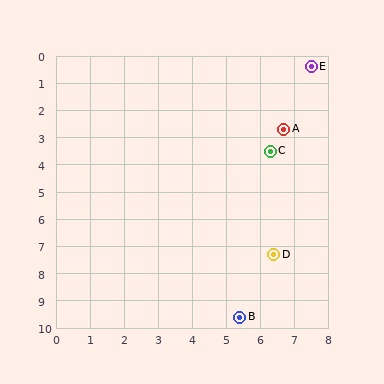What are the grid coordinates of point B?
Point B is at approximately (5.4, 9.6).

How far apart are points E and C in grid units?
Points E and C are about 3.3 grid units apart.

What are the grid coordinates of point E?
Point E is at approximately (7.5, 0.4).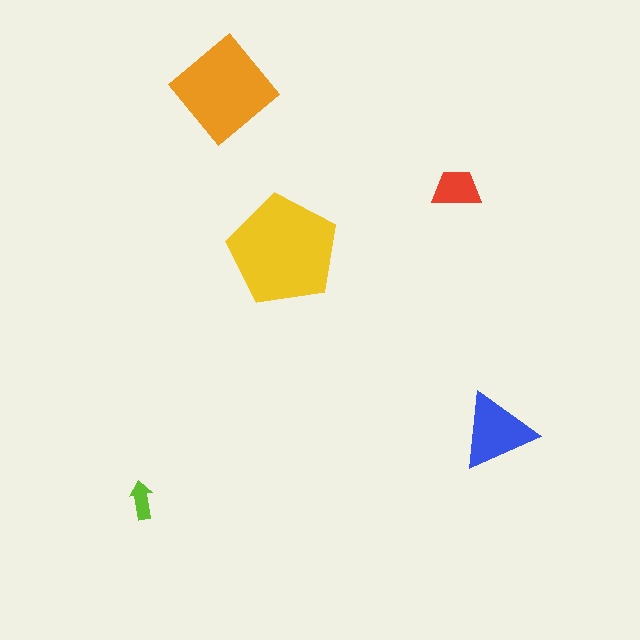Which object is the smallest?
The lime arrow.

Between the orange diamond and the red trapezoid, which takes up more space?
The orange diamond.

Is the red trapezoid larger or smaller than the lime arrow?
Larger.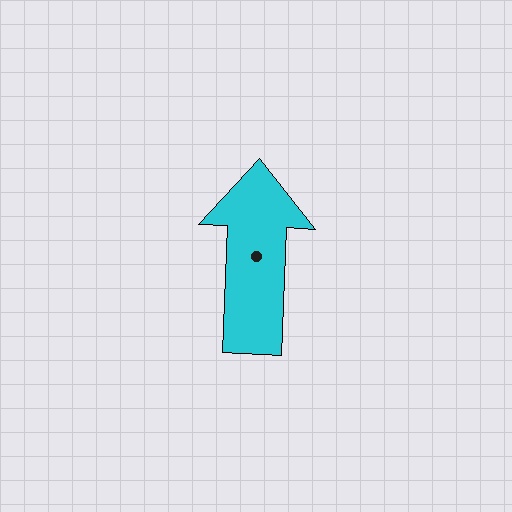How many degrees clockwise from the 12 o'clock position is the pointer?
Approximately 2 degrees.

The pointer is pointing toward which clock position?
Roughly 12 o'clock.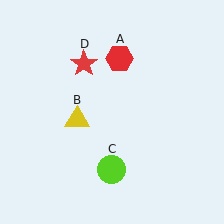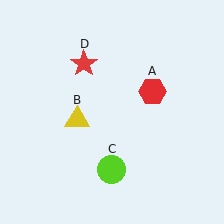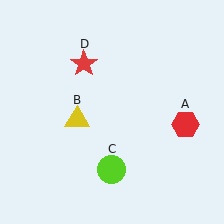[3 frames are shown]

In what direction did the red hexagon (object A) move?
The red hexagon (object A) moved down and to the right.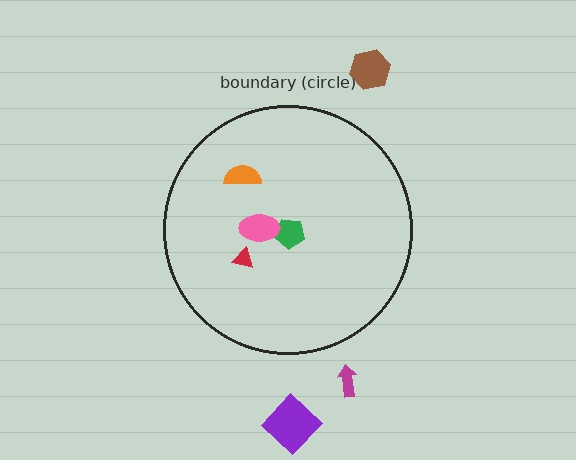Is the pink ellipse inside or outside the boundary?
Inside.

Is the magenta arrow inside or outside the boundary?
Outside.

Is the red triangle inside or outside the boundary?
Inside.